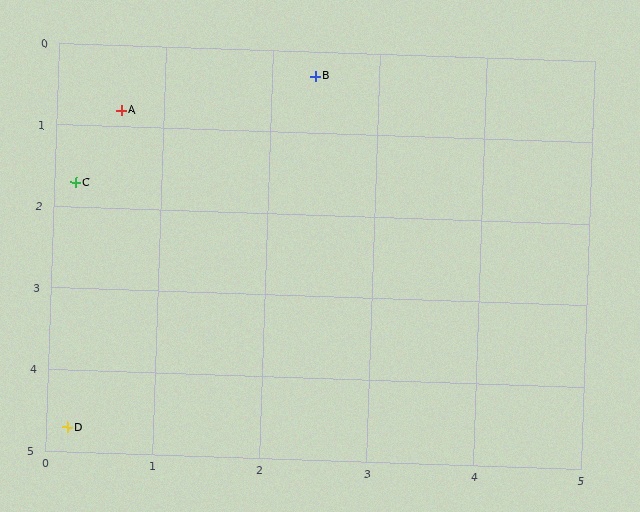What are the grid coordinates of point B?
Point B is at approximately (2.4, 0.3).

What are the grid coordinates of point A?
Point A is at approximately (0.6, 0.8).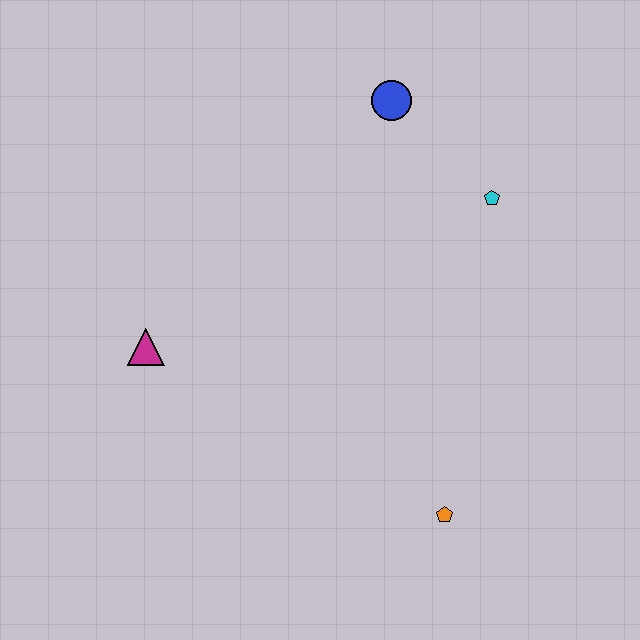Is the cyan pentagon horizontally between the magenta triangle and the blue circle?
No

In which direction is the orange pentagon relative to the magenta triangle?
The orange pentagon is to the right of the magenta triangle.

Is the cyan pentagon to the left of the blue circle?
No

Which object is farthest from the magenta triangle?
The cyan pentagon is farthest from the magenta triangle.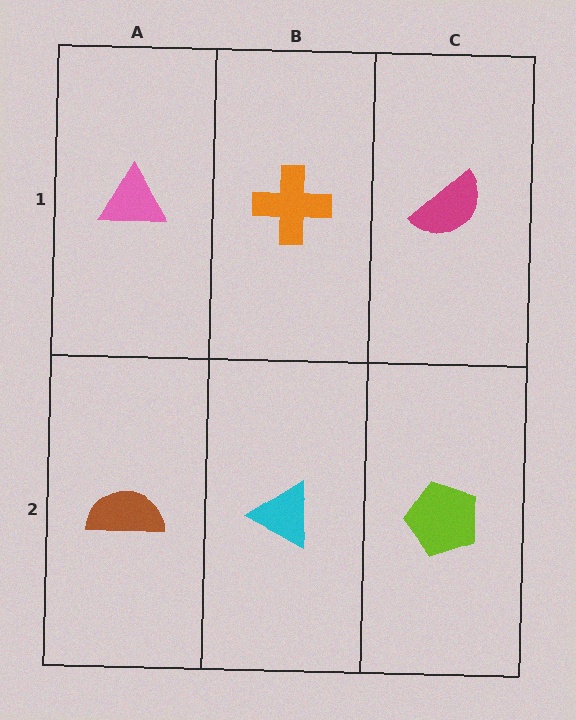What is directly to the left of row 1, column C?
An orange cross.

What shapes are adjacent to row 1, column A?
A brown semicircle (row 2, column A), an orange cross (row 1, column B).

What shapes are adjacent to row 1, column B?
A cyan triangle (row 2, column B), a pink triangle (row 1, column A), a magenta semicircle (row 1, column C).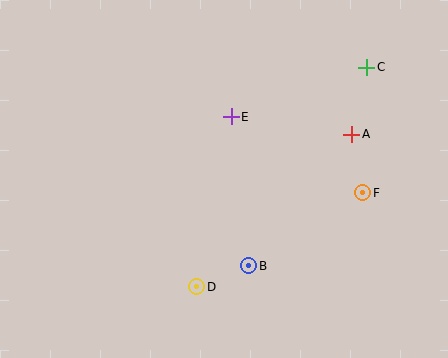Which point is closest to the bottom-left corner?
Point D is closest to the bottom-left corner.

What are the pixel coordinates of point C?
Point C is at (367, 67).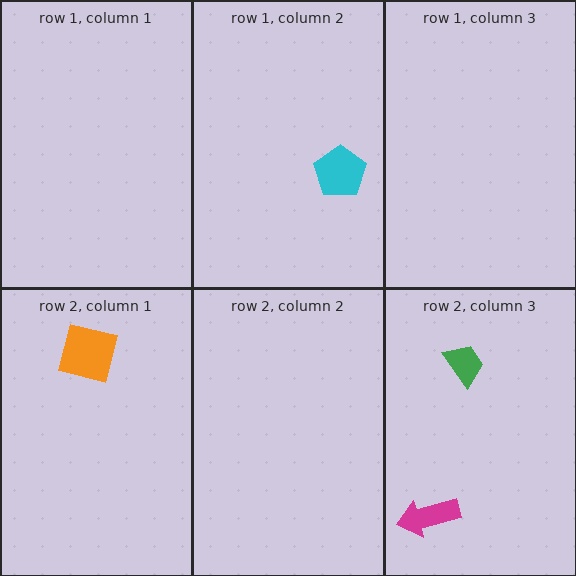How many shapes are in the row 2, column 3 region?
2.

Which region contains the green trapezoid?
The row 2, column 3 region.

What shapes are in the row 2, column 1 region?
The orange square.